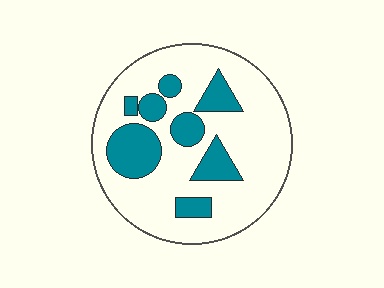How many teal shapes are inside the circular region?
8.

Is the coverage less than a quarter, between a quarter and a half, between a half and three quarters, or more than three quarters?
Between a quarter and a half.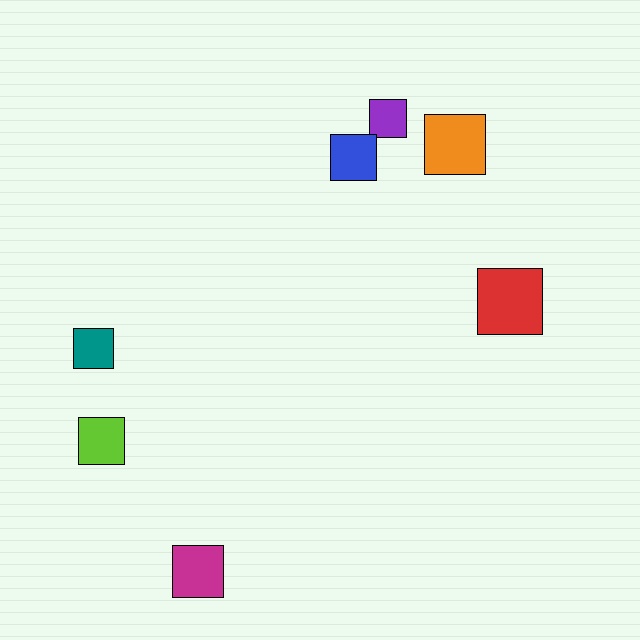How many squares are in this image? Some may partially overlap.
There are 7 squares.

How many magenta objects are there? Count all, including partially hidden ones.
There is 1 magenta object.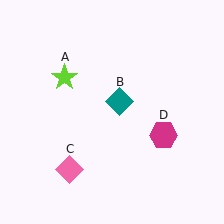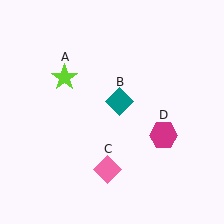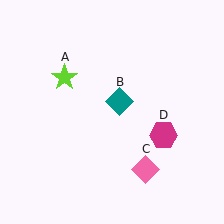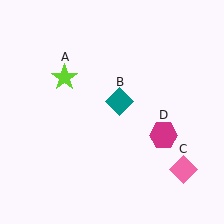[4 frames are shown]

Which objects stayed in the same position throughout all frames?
Lime star (object A) and teal diamond (object B) and magenta hexagon (object D) remained stationary.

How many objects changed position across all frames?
1 object changed position: pink diamond (object C).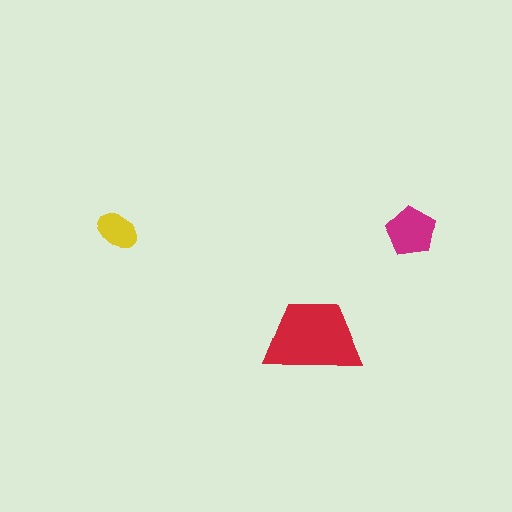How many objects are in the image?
There are 3 objects in the image.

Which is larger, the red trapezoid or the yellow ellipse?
The red trapezoid.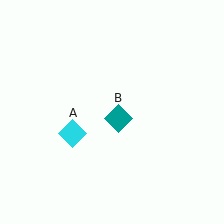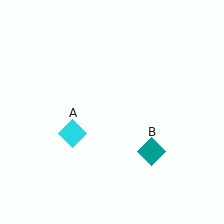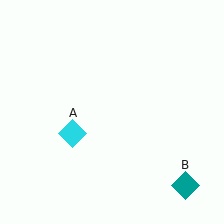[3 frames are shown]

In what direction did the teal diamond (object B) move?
The teal diamond (object B) moved down and to the right.